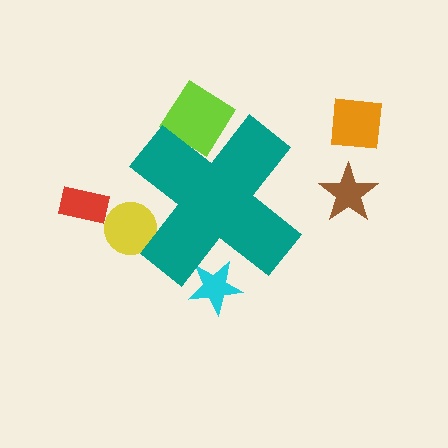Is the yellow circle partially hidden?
Yes, the yellow circle is partially hidden behind the teal cross.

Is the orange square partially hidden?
No, the orange square is fully visible.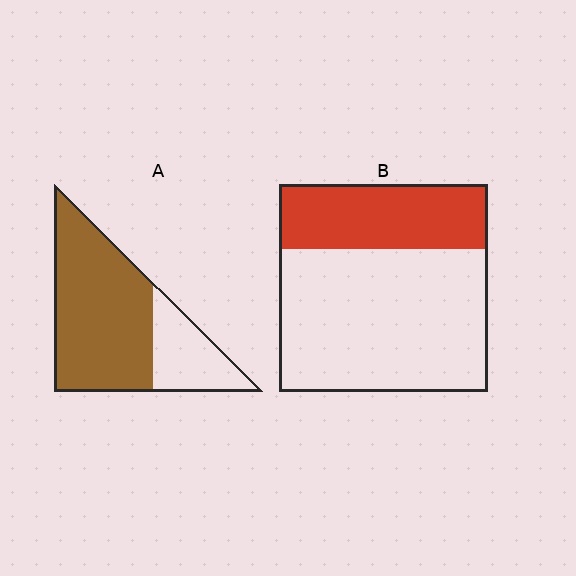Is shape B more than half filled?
No.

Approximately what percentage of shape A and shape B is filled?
A is approximately 70% and B is approximately 30%.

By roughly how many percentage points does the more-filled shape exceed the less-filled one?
By roughly 40 percentage points (A over B).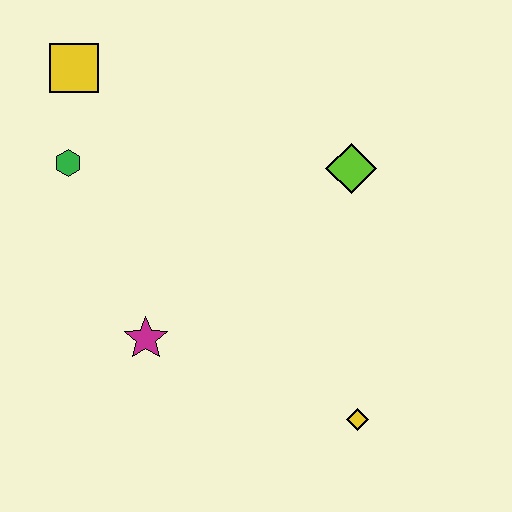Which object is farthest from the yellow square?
The yellow diamond is farthest from the yellow square.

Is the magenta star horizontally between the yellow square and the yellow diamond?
Yes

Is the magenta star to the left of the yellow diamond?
Yes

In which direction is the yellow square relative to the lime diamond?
The yellow square is to the left of the lime diamond.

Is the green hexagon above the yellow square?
No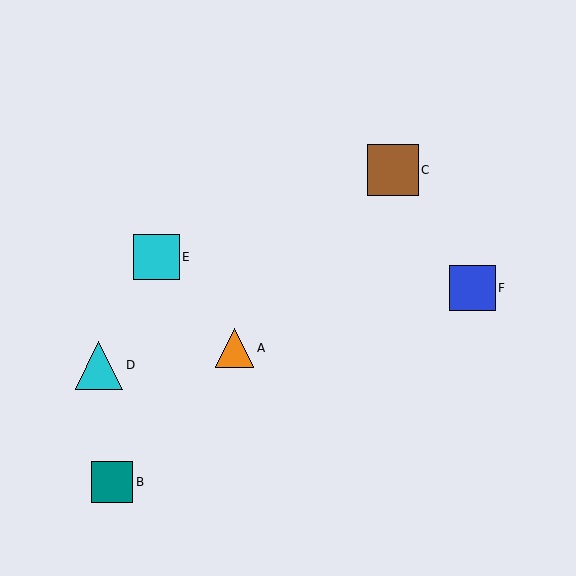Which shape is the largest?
The brown square (labeled C) is the largest.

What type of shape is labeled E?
Shape E is a cyan square.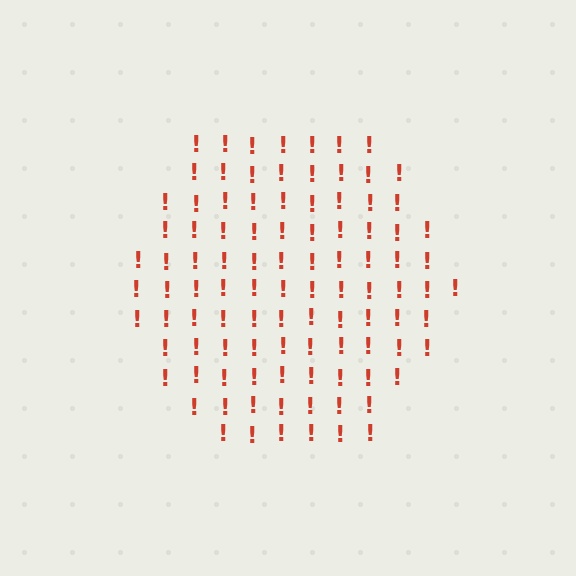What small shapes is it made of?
It is made of small exclamation marks.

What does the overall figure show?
The overall figure shows a hexagon.